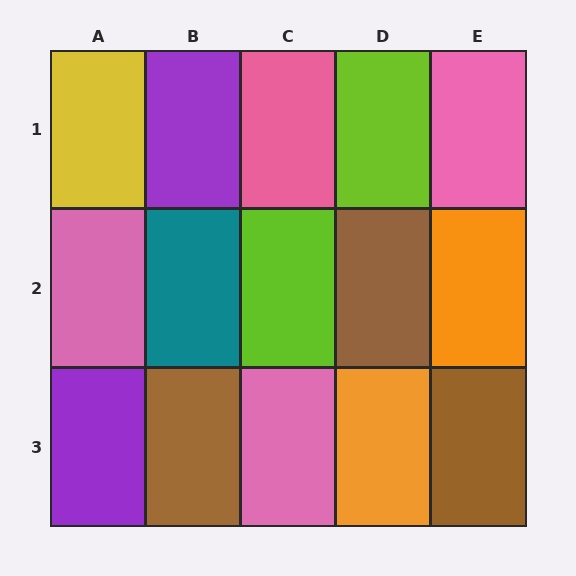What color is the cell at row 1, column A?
Yellow.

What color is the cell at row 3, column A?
Purple.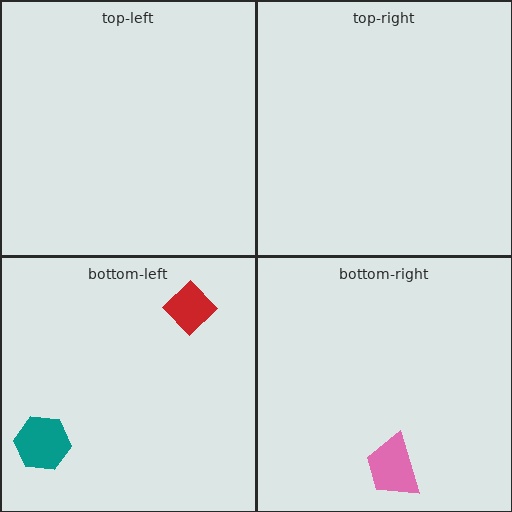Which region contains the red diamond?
The bottom-left region.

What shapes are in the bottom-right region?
The pink trapezoid.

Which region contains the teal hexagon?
The bottom-left region.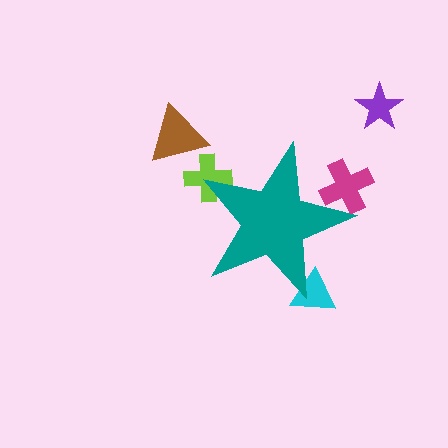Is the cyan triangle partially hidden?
Yes, the cyan triangle is partially hidden behind the teal star.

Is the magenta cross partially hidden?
Yes, the magenta cross is partially hidden behind the teal star.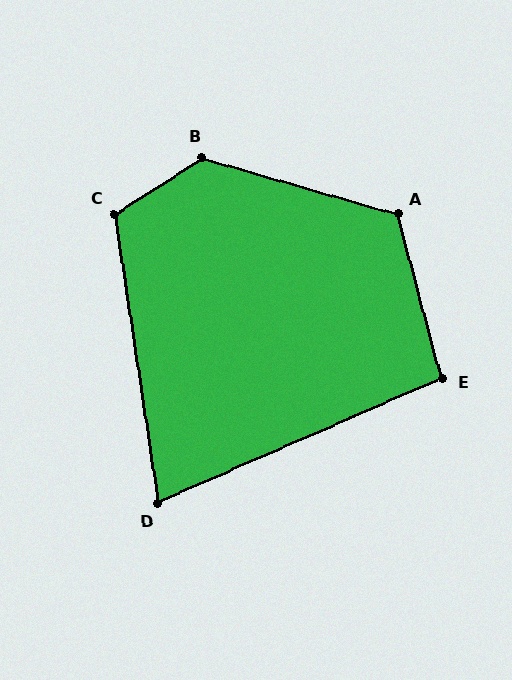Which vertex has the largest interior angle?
B, at approximately 132 degrees.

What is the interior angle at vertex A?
Approximately 121 degrees (obtuse).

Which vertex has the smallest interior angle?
D, at approximately 75 degrees.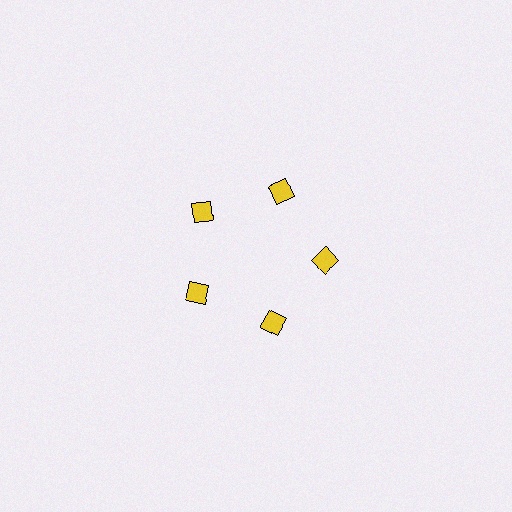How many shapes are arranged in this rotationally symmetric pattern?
There are 5 shapes, arranged in 5 groups of 1.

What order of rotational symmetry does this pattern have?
This pattern has 5-fold rotational symmetry.